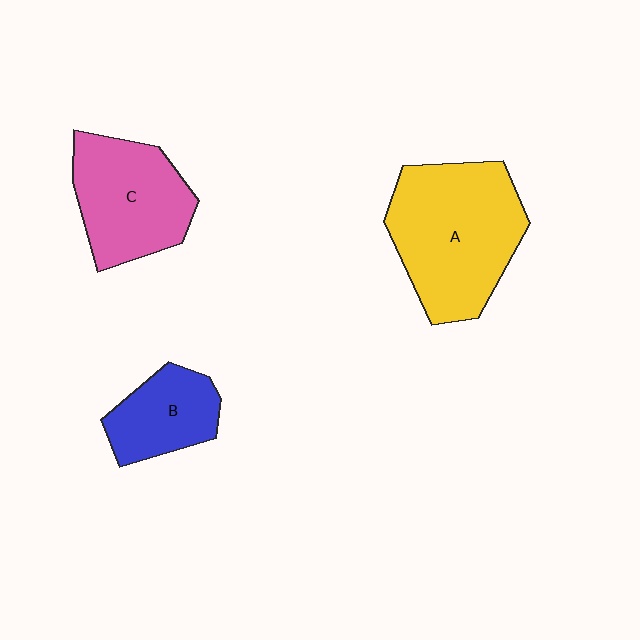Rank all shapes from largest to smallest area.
From largest to smallest: A (yellow), C (pink), B (blue).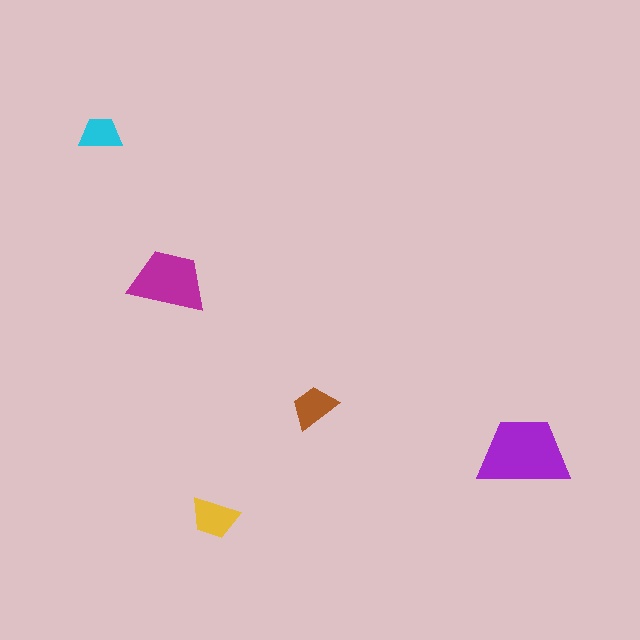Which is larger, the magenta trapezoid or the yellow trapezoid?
The magenta one.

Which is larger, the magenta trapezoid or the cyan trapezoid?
The magenta one.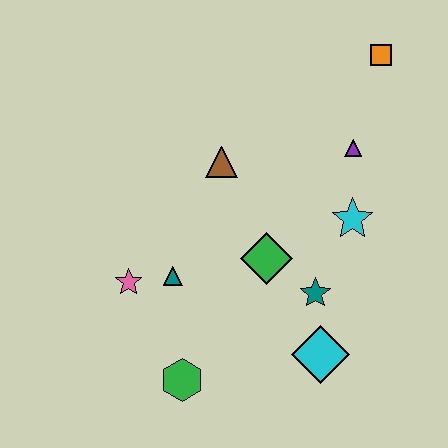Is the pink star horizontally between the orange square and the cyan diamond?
No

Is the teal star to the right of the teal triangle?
Yes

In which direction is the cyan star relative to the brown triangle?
The cyan star is to the right of the brown triangle.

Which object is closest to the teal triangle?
The pink star is closest to the teal triangle.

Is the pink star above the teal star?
Yes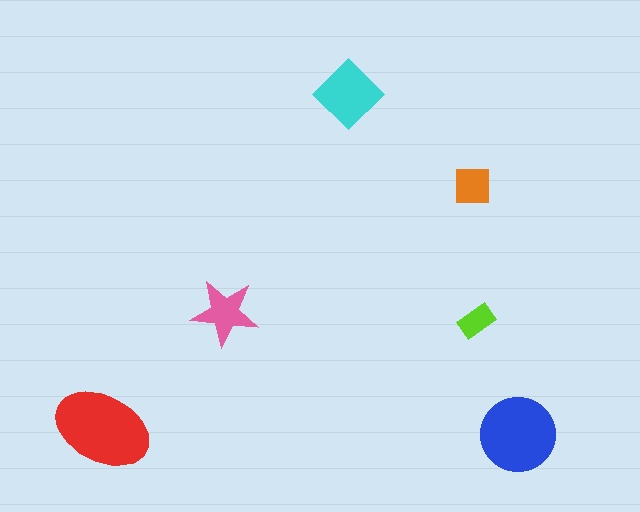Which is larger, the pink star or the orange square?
The pink star.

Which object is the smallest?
The lime rectangle.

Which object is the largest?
The red ellipse.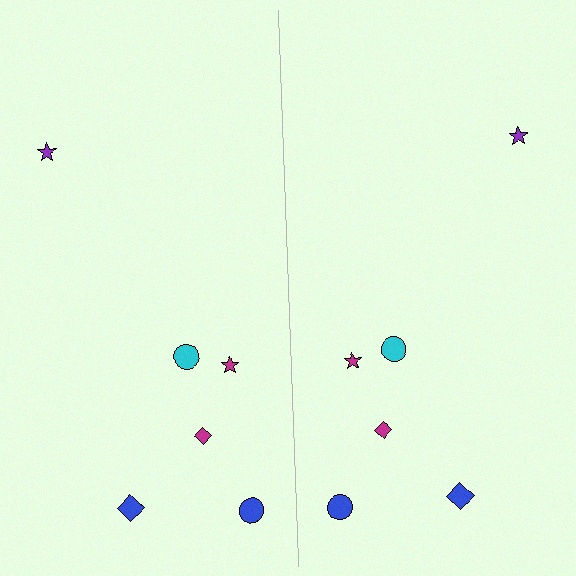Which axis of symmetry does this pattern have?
The pattern has a vertical axis of symmetry running through the center of the image.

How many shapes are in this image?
There are 12 shapes in this image.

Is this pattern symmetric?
Yes, this pattern has bilateral (reflection) symmetry.